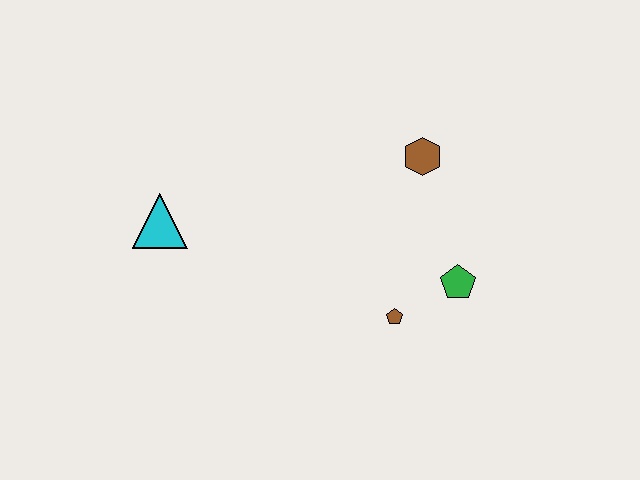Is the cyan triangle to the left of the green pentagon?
Yes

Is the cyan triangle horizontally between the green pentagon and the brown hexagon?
No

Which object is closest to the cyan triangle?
The brown pentagon is closest to the cyan triangle.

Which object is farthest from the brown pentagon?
The cyan triangle is farthest from the brown pentagon.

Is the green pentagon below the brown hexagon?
Yes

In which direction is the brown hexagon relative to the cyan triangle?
The brown hexagon is to the right of the cyan triangle.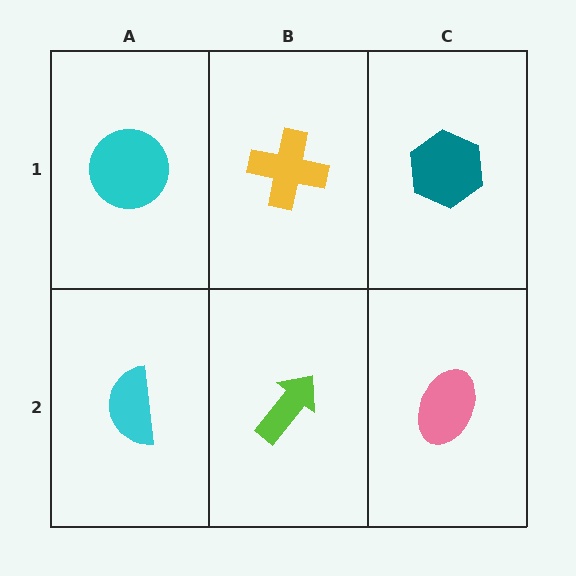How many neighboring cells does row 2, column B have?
3.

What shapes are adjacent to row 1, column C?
A pink ellipse (row 2, column C), a yellow cross (row 1, column B).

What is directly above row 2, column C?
A teal hexagon.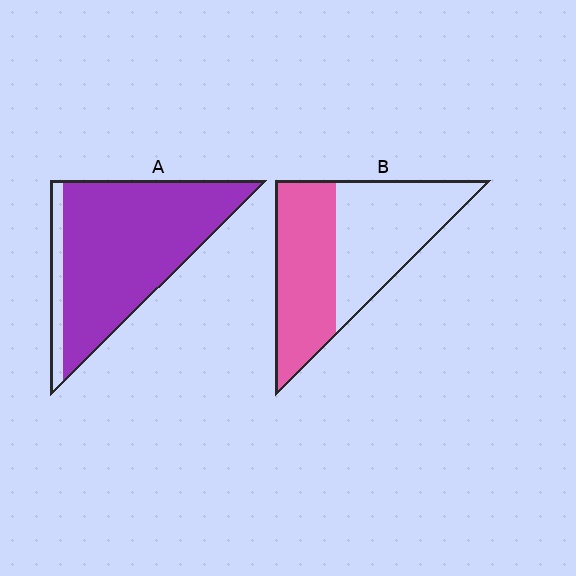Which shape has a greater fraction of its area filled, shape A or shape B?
Shape A.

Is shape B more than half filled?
Roughly half.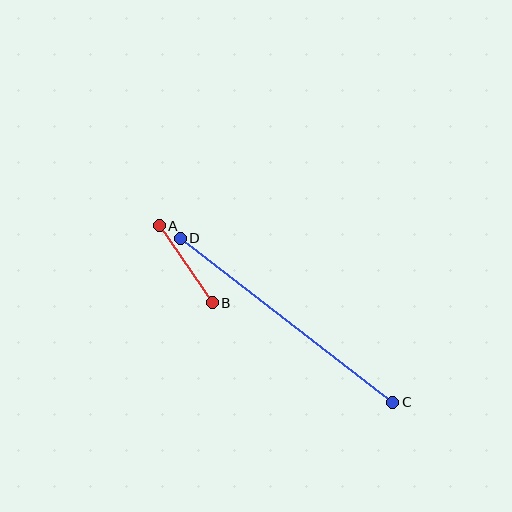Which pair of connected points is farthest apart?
Points C and D are farthest apart.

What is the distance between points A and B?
The distance is approximately 94 pixels.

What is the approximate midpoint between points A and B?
The midpoint is at approximately (186, 264) pixels.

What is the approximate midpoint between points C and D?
The midpoint is at approximately (286, 320) pixels.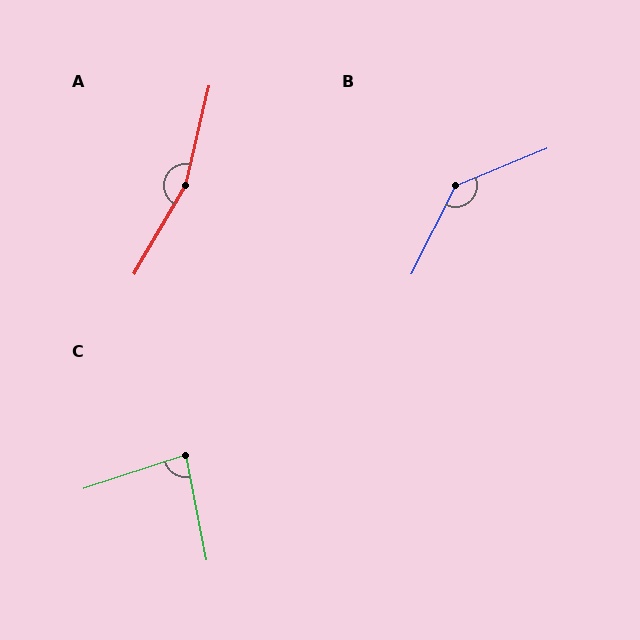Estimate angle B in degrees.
Approximately 139 degrees.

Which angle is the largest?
A, at approximately 163 degrees.